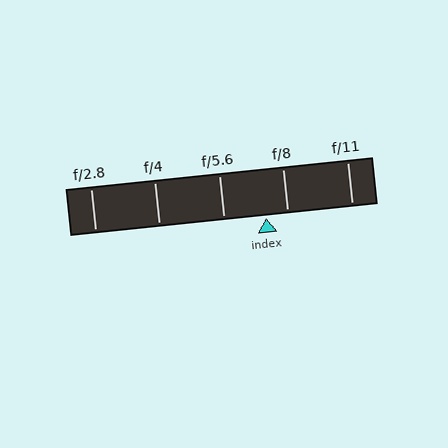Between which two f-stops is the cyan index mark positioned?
The index mark is between f/5.6 and f/8.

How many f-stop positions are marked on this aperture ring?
There are 5 f-stop positions marked.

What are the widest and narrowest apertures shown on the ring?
The widest aperture shown is f/2.8 and the narrowest is f/11.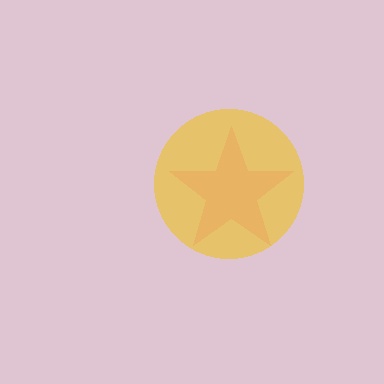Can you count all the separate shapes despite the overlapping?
Yes, there are 2 separate shapes.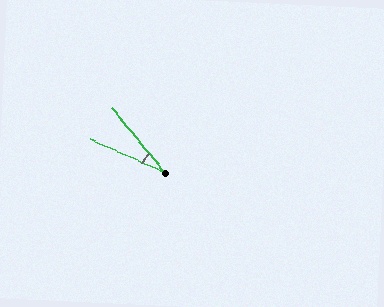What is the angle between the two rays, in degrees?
Approximately 27 degrees.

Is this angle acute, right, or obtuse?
It is acute.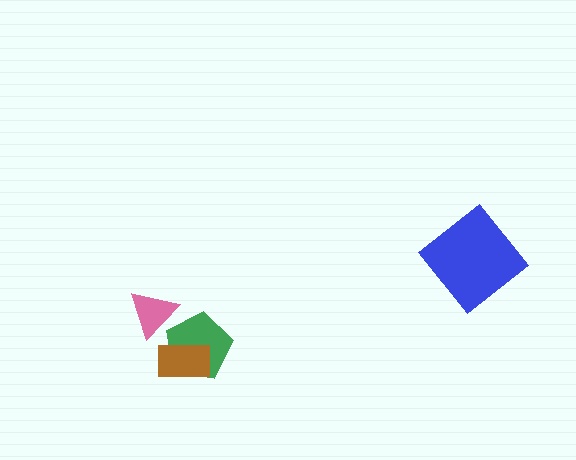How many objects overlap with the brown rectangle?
1 object overlaps with the brown rectangle.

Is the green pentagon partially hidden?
Yes, it is partially covered by another shape.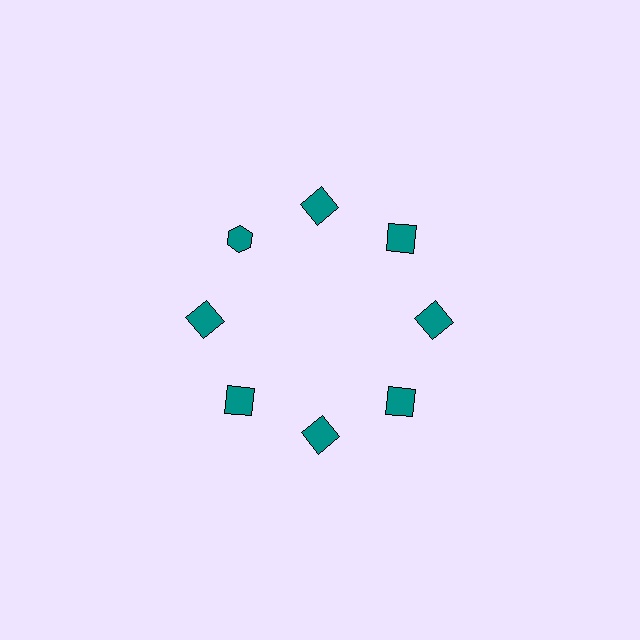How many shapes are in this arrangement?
There are 8 shapes arranged in a ring pattern.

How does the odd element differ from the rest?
It has a different shape: hexagon instead of square.